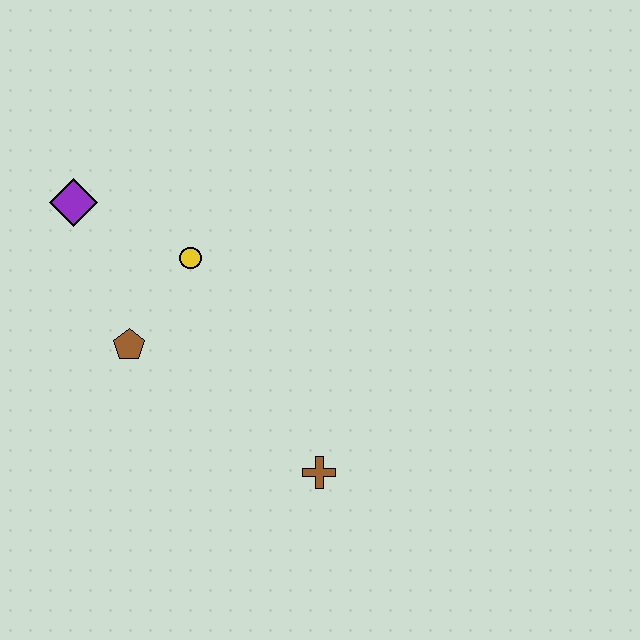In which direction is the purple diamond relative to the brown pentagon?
The purple diamond is above the brown pentagon.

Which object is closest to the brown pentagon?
The yellow circle is closest to the brown pentagon.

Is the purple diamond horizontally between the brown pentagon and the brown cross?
No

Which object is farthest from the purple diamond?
The brown cross is farthest from the purple diamond.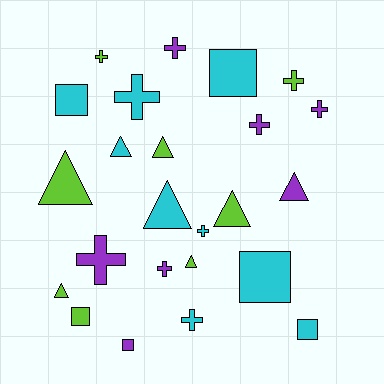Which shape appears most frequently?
Cross, with 10 objects.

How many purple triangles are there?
There is 1 purple triangle.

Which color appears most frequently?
Cyan, with 9 objects.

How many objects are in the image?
There are 24 objects.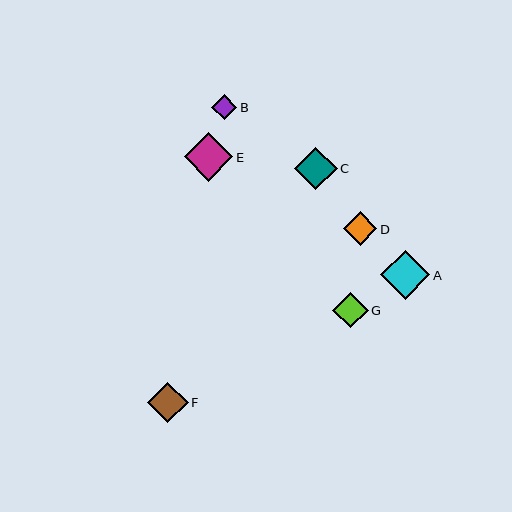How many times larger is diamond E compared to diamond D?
Diamond E is approximately 1.5 times the size of diamond D.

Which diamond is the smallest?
Diamond B is the smallest with a size of approximately 25 pixels.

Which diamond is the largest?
Diamond A is the largest with a size of approximately 49 pixels.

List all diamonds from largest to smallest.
From largest to smallest: A, E, C, F, G, D, B.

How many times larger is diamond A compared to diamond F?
Diamond A is approximately 1.2 times the size of diamond F.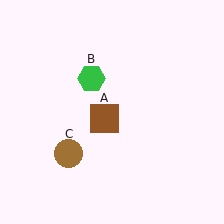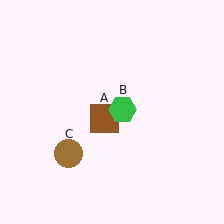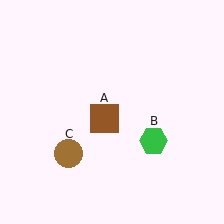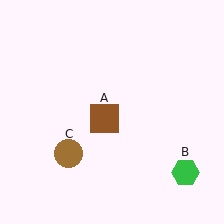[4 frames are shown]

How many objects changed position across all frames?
1 object changed position: green hexagon (object B).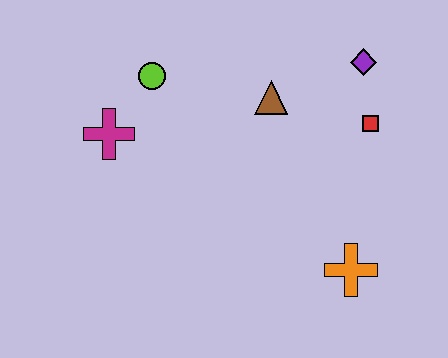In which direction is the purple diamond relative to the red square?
The purple diamond is above the red square.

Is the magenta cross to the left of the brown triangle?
Yes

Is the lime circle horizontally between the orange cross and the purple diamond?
No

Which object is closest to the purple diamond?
The red square is closest to the purple diamond.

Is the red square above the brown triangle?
No